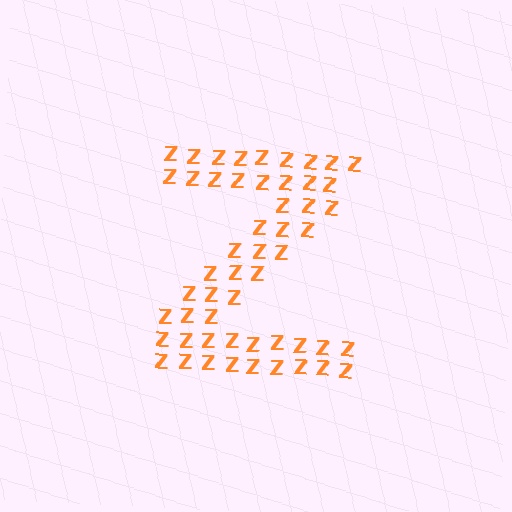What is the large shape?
The large shape is the letter Z.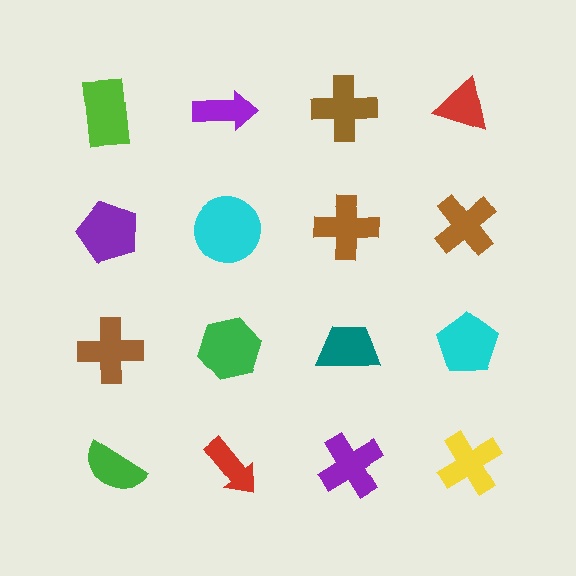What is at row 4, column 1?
A green semicircle.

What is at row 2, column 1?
A purple pentagon.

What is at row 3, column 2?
A green hexagon.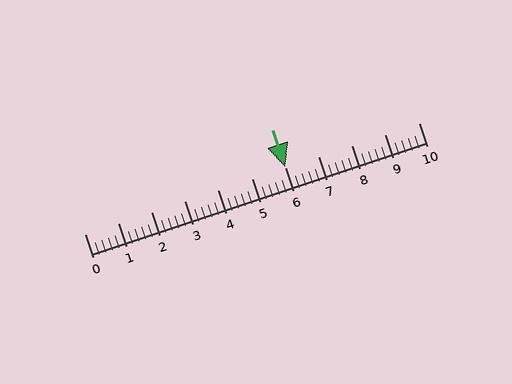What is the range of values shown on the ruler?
The ruler shows values from 0 to 10.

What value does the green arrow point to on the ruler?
The green arrow points to approximately 6.0.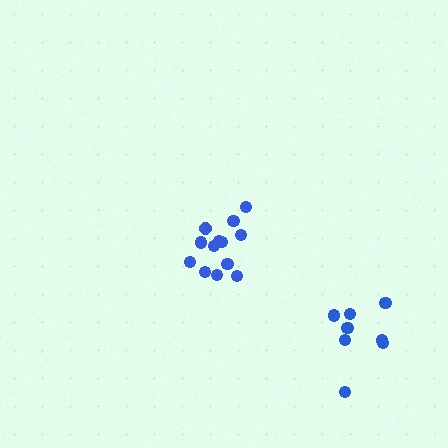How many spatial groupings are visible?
There are 2 spatial groupings.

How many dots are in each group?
Group 1: 13 dots, Group 2: 8 dots (21 total).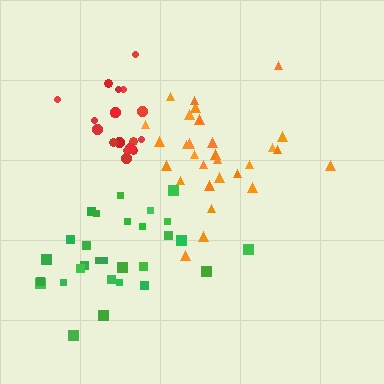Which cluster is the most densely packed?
Red.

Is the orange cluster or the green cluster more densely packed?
Orange.